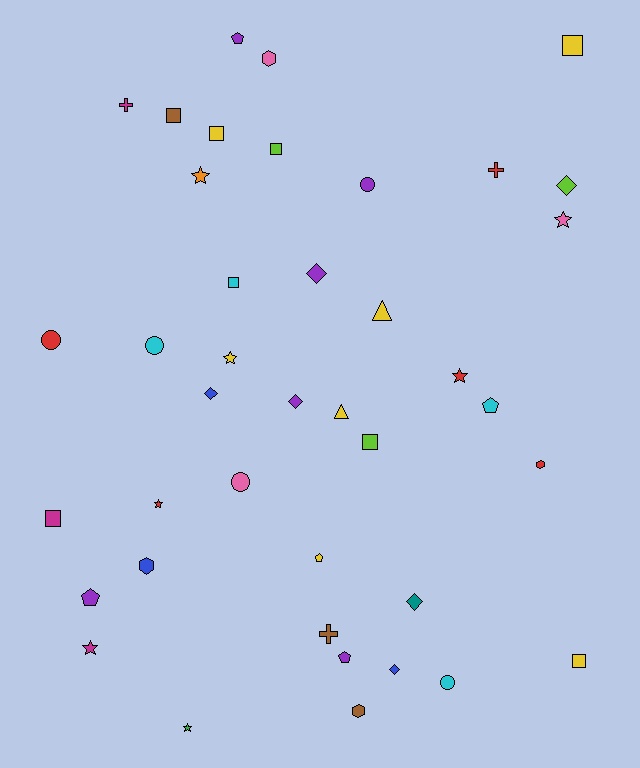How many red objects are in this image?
There are 5 red objects.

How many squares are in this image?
There are 8 squares.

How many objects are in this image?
There are 40 objects.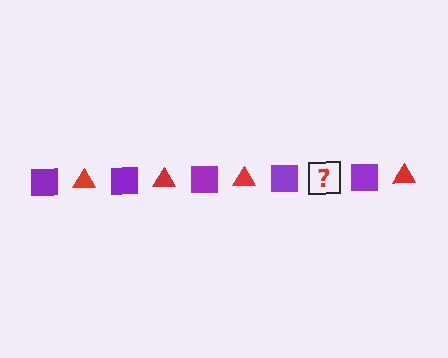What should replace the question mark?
The question mark should be replaced with a red triangle.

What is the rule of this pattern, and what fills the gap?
The rule is that the pattern alternates between purple square and red triangle. The gap should be filled with a red triangle.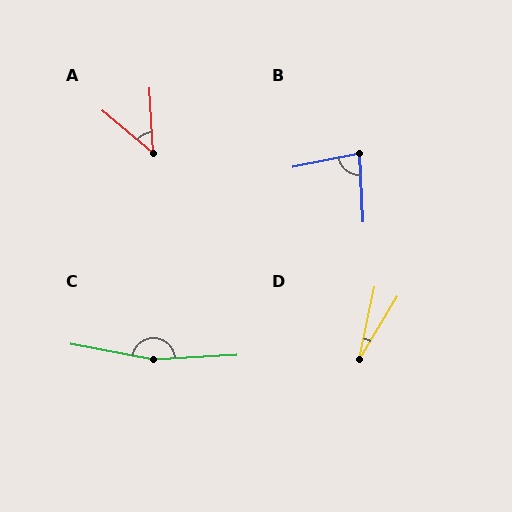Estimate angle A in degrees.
Approximately 46 degrees.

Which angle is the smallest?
D, at approximately 19 degrees.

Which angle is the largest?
C, at approximately 166 degrees.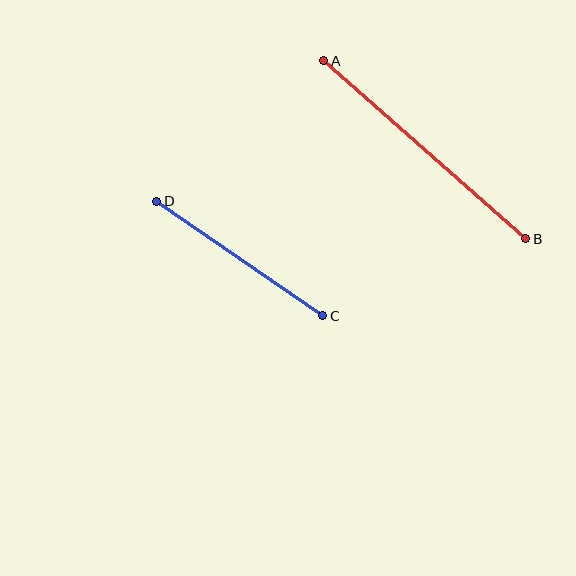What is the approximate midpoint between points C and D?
The midpoint is at approximately (240, 259) pixels.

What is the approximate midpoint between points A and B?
The midpoint is at approximately (425, 150) pixels.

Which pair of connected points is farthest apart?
Points A and B are farthest apart.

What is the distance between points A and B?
The distance is approximately 269 pixels.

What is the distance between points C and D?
The distance is approximately 201 pixels.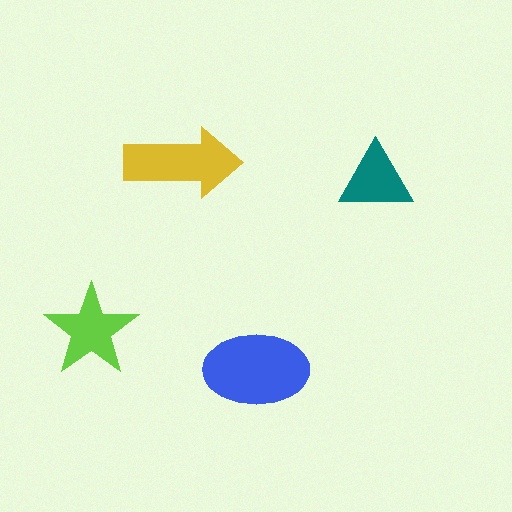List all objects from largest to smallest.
The blue ellipse, the yellow arrow, the lime star, the teal triangle.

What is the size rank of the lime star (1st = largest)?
3rd.